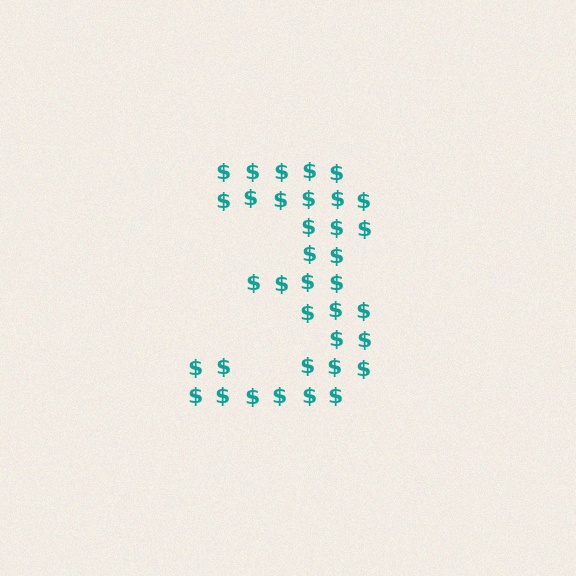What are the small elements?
The small elements are dollar signs.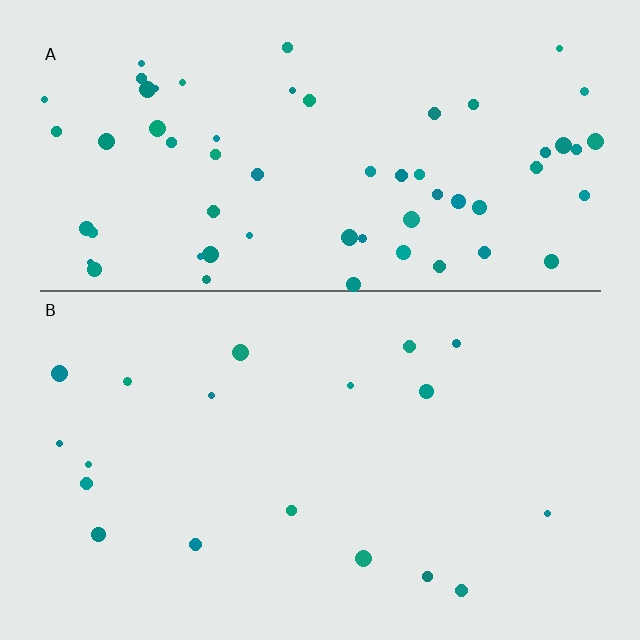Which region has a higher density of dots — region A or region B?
A (the top).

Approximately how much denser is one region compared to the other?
Approximately 3.4× — region A over region B.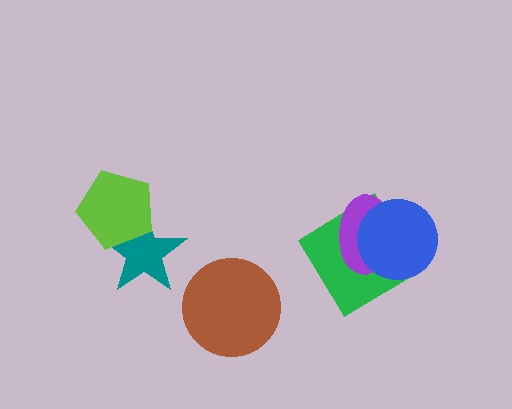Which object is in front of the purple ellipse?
The blue circle is in front of the purple ellipse.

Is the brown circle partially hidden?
No, no other shape covers it.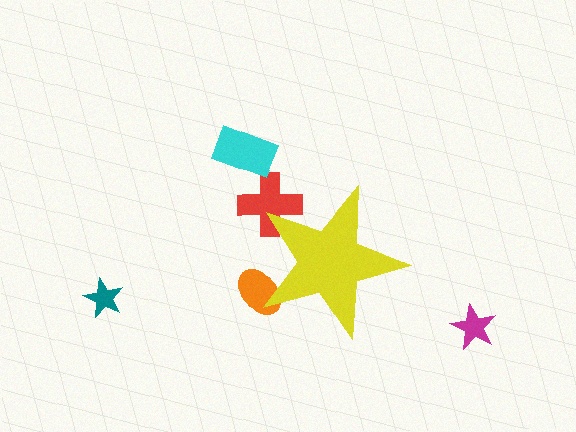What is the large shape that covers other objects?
A yellow star.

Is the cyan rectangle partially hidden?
No, the cyan rectangle is fully visible.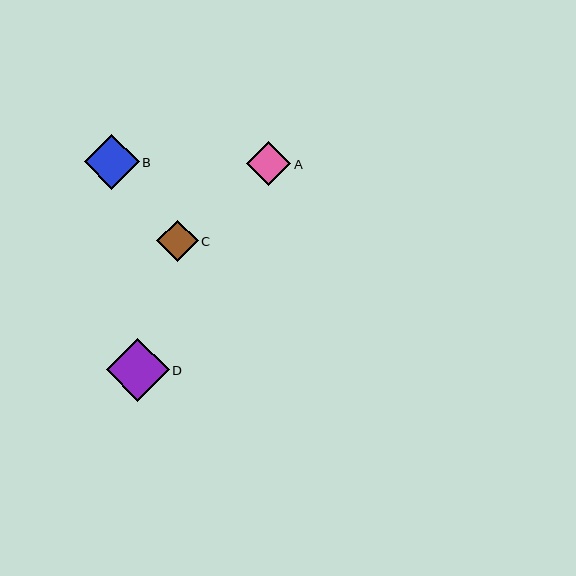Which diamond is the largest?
Diamond D is the largest with a size of approximately 63 pixels.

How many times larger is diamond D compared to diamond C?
Diamond D is approximately 1.5 times the size of diamond C.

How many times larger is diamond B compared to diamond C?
Diamond B is approximately 1.3 times the size of diamond C.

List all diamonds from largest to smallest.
From largest to smallest: D, B, A, C.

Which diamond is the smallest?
Diamond C is the smallest with a size of approximately 41 pixels.